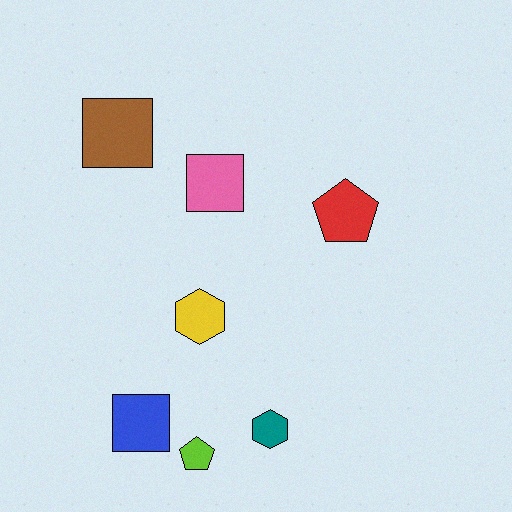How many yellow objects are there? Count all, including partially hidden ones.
There is 1 yellow object.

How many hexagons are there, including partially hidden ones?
There are 2 hexagons.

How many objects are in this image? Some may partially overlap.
There are 7 objects.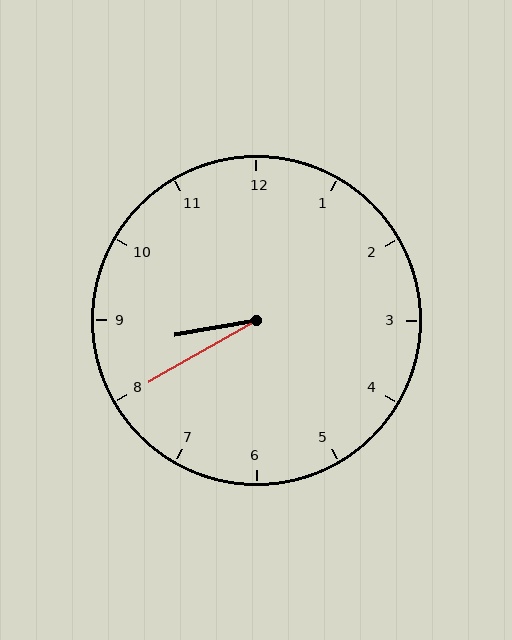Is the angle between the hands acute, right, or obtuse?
It is acute.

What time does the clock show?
8:40.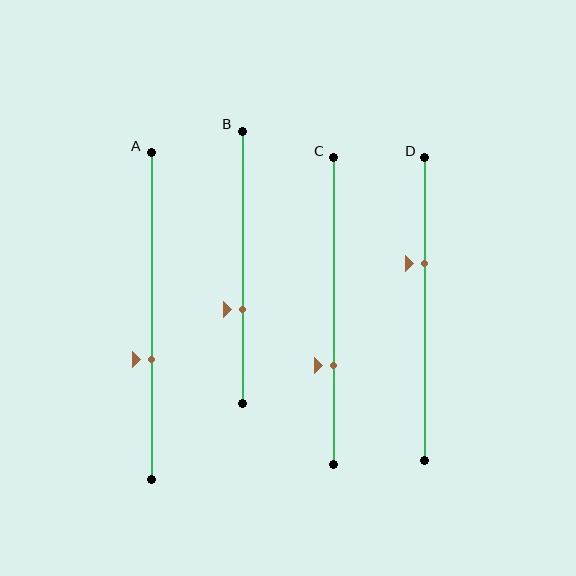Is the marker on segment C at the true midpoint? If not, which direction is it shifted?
No, the marker on segment C is shifted downward by about 18% of the segment length.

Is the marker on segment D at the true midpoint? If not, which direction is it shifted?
No, the marker on segment D is shifted upward by about 15% of the segment length.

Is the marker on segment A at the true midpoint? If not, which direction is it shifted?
No, the marker on segment A is shifted downward by about 13% of the segment length.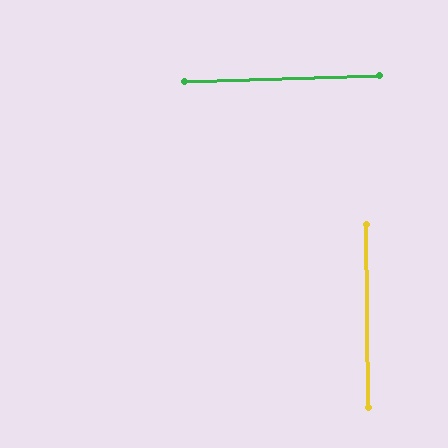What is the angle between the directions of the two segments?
Approximately 89 degrees.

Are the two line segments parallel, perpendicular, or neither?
Perpendicular — they meet at approximately 89°.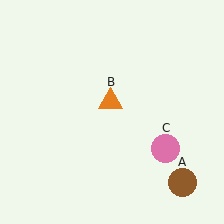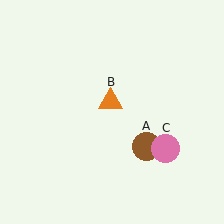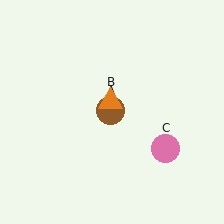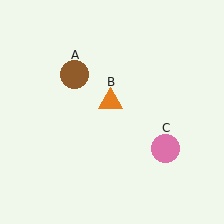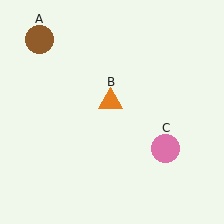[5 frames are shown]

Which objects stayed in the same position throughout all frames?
Orange triangle (object B) and pink circle (object C) remained stationary.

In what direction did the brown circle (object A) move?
The brown circle (object A) moved up and to the left.